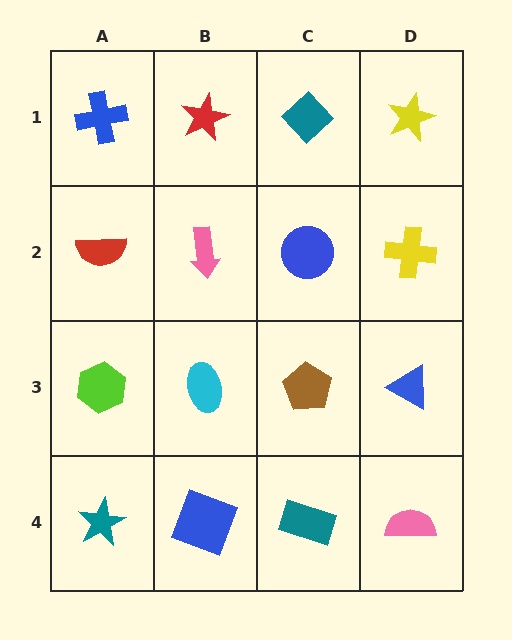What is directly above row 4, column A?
A lime hexagon.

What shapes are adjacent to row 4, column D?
A blue triangle (row 3, column D), a teal rectangle (row 4, column C).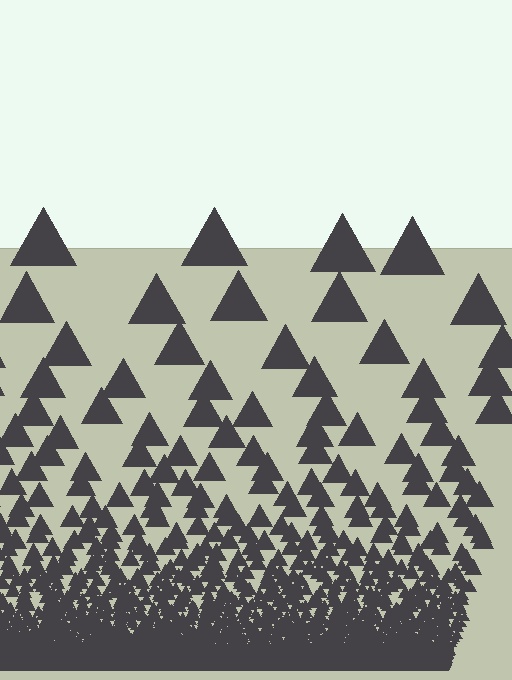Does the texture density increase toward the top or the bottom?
Density increases toward the bottom.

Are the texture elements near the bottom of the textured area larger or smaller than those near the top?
Smaller. The gradient is inverted — elements near the bottom are smaller and denser.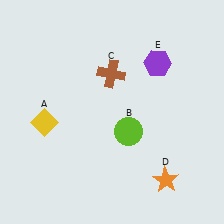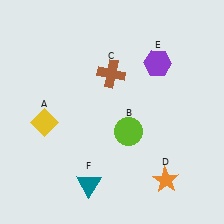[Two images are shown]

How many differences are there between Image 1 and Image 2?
There is 1 difference between the two images.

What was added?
A teal triangle (F) was added in Image 2.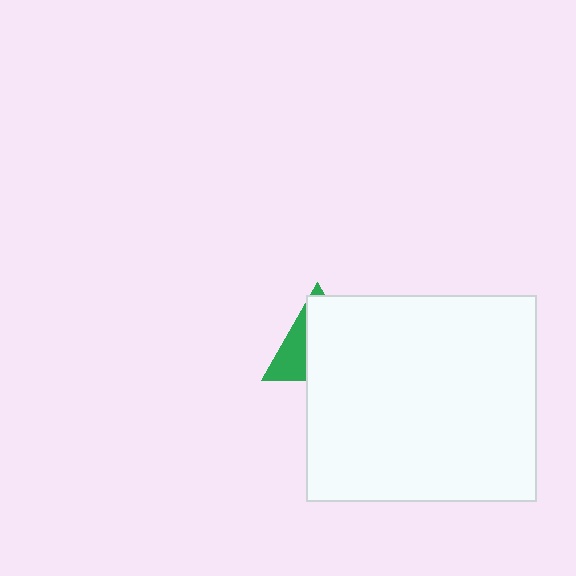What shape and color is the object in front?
The object in front is a white rectangle.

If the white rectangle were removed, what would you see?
You would see the complete green triangle.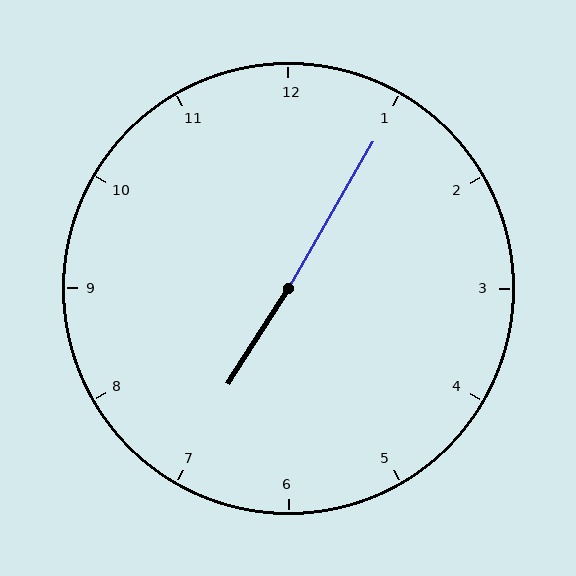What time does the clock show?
7:05.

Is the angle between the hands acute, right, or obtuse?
It is obtuse.